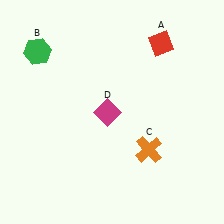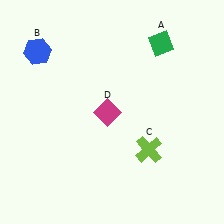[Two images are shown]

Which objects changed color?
A changed from red to green. B changed from green to blue. C changed from orange to lime.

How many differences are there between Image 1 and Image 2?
There are 3 differences between the two images.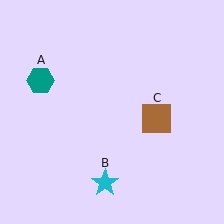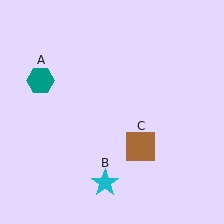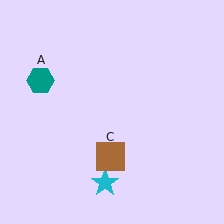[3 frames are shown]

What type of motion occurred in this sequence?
The brown square (object C) rotated clockwise around the center of the scene.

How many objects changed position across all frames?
1 object changed position: brown square (object C).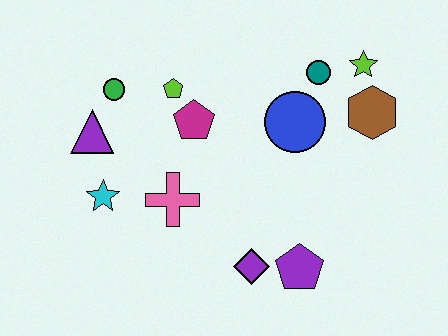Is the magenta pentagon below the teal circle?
Yes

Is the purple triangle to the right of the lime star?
No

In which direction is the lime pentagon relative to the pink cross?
The lime pentagon is above the pink cross.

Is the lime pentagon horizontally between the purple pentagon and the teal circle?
No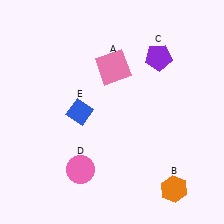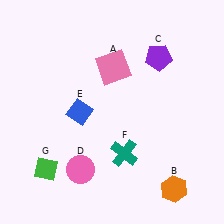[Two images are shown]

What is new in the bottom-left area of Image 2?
A green diamond (G) was added in the bottom-left area of Image 2.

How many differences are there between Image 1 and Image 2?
There are 2 differences between the two images.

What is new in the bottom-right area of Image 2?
A teal cross (F) was added in the bottom-right area of Image 2.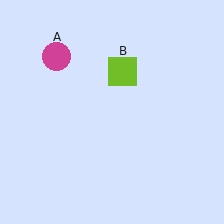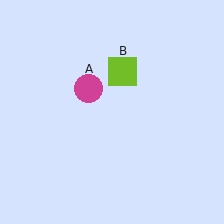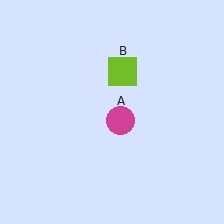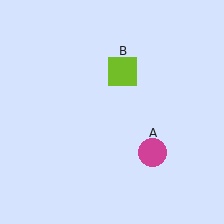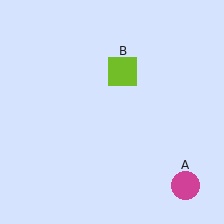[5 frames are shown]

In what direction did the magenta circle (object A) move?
The magenta circle (object A) moved down and to the right.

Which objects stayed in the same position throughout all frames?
Lime square (object B) remained stationary.